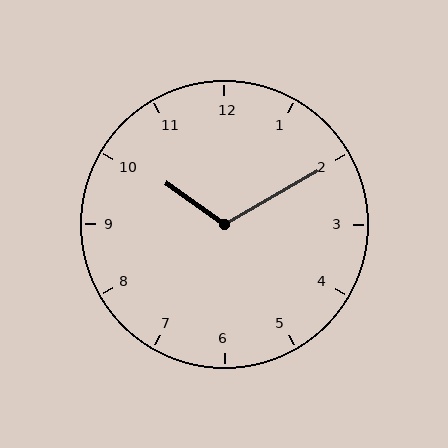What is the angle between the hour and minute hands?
Approximately 115 degrees.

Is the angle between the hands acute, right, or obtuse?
It is obtuse.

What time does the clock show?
10:10.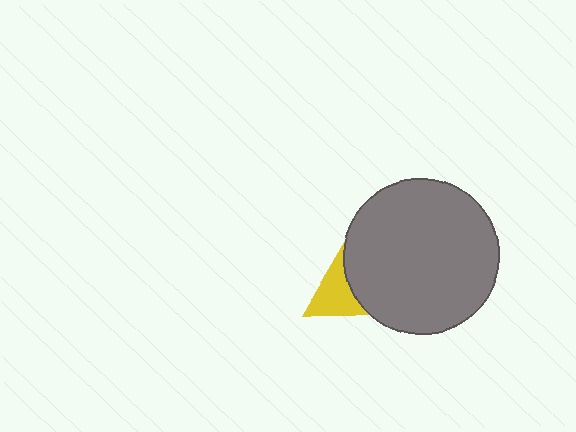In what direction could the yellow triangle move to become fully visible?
The yellow triangle could move left. That would shift it out from behind the gray circle entirely.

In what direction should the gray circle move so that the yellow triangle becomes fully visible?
The gray circle should move right. That is the shortest direction to clear the overlap and leave the yellow triangle fully visible.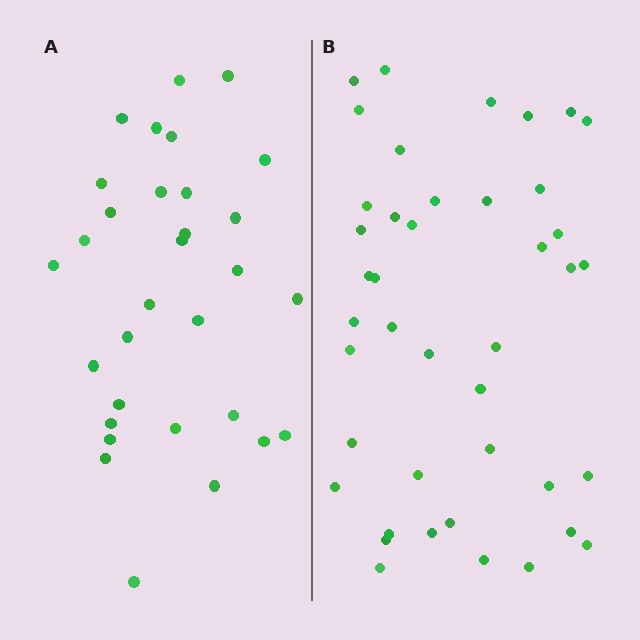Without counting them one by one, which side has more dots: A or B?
Region B (the right region) has more dots.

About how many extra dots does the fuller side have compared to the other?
Region B has roughly 12 or so more dots than region A.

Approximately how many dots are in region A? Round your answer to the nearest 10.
About 30 dots. (The exact count is 31, which rounds to 30.)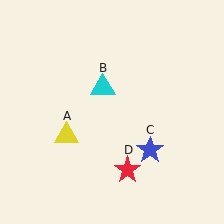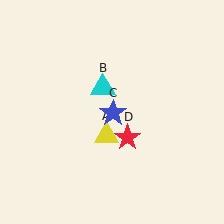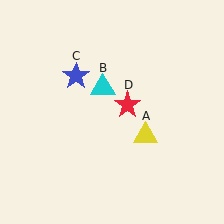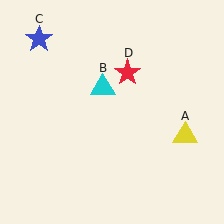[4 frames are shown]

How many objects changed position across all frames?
3 objects changed position: yellow triangle (object A), blue star (object C), red star (object D).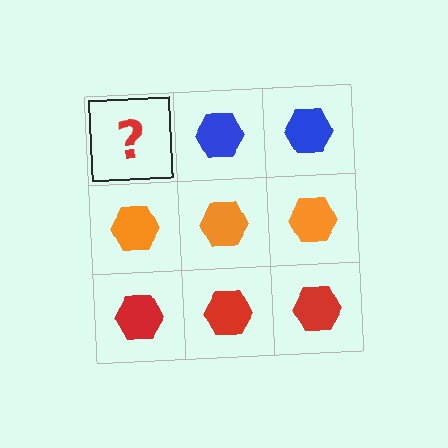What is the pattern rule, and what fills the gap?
The rule is that each row has a consistent color. The gap should be filled with a blue hexagon.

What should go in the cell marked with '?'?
The missing cell should contain a blue hexagon.